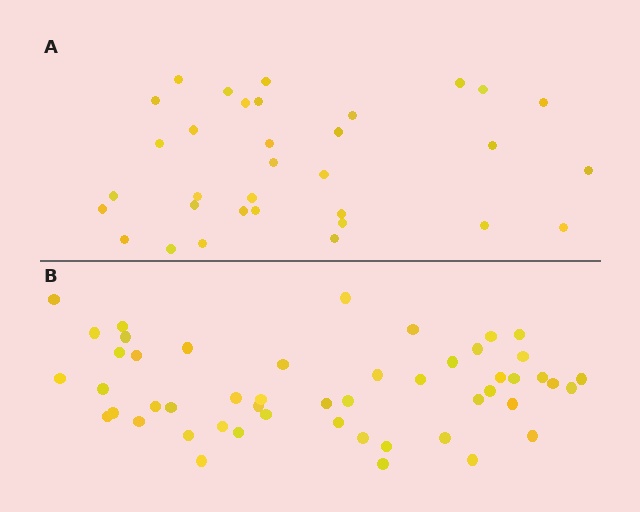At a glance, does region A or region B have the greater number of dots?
Region B (the bottom region) has more dots.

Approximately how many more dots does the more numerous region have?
Region B has approximately 15 more dots than region A.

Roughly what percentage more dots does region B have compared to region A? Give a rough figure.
About 50% more.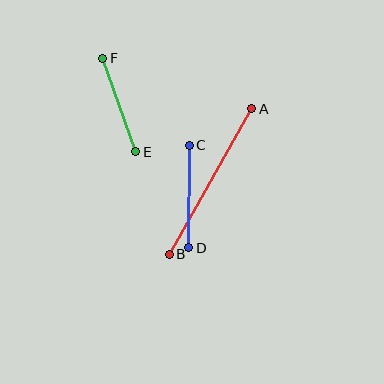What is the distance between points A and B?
The distance is approximately 167 pixels.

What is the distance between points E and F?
The distance is approximately 100 pixels.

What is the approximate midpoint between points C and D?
The midpoint is at approximately (189, 197) pixels.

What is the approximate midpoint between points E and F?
The midpoint is at approximately (119, 105) pixels.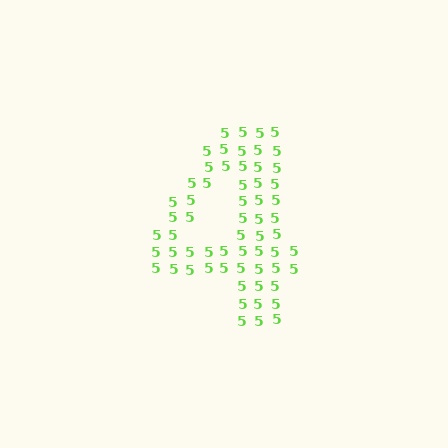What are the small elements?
The small elements are digit 5's.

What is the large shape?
The large shape is the digit 4.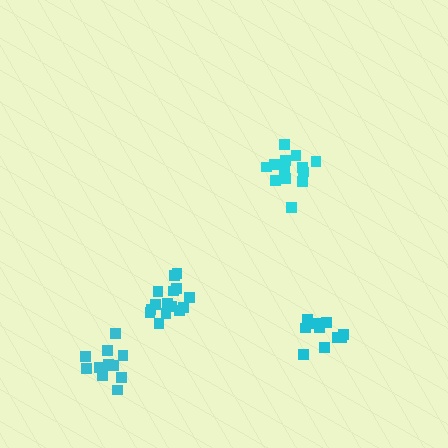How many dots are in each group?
Group 1: 15 dots, Group 2: 13 dots, Group 3: 11 dots, Group 4: 11 dots (50 total).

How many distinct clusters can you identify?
There are 4 distinct clusters.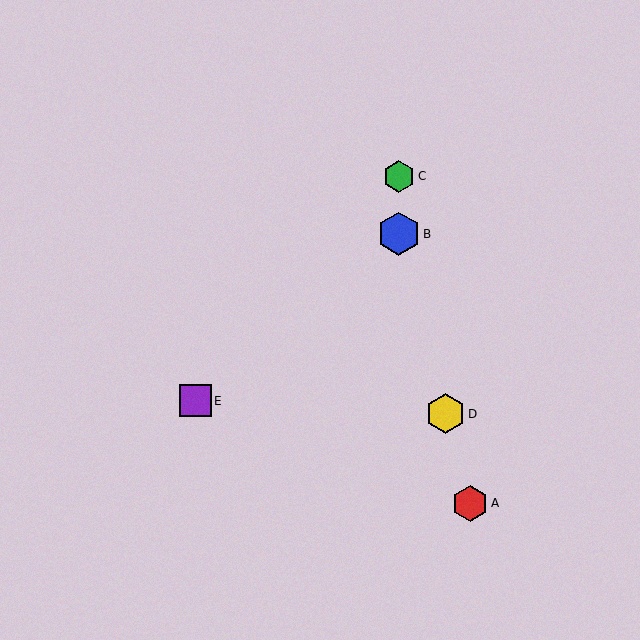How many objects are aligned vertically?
2 objects (B, C) are aligned vertically.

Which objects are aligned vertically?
Objects B, C are aligned vertically.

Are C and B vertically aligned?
Yes, both are at x≈399.